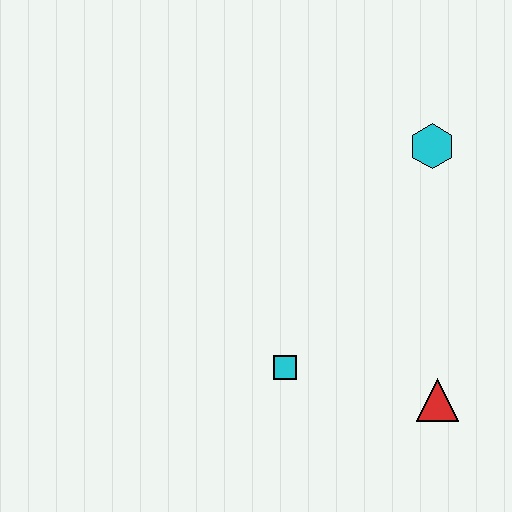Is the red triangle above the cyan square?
No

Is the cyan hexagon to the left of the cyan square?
No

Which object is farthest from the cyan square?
The cyan hexagon is farthest from the cyan square.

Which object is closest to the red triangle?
The cyan square is closest to the red triangle.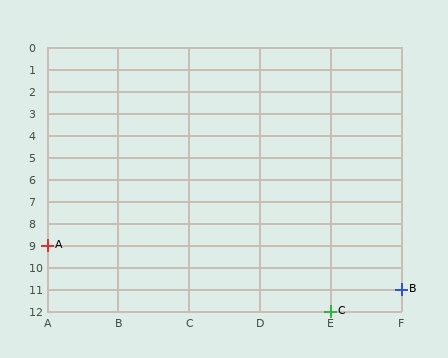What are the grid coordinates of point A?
Point A is at grid coordinates (A, 9).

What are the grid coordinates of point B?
Point B is at grid coordinates (F, 11).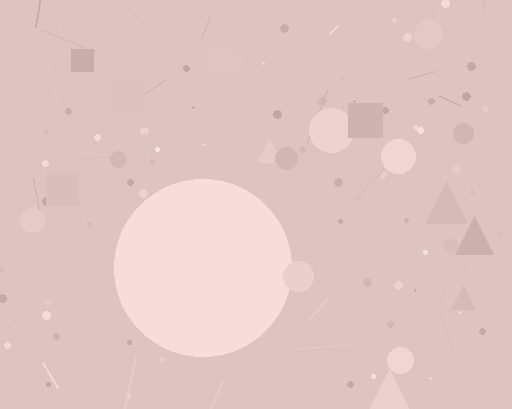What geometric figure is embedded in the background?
A circle is embedded in the background.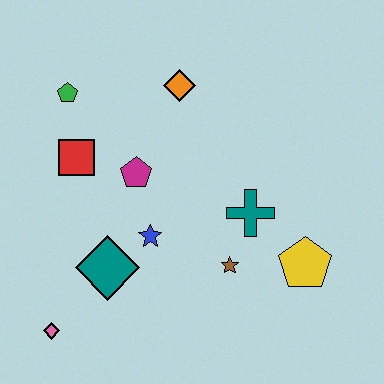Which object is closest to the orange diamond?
The magenta pentagon is closest to the orange diamond.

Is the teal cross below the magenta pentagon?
Yes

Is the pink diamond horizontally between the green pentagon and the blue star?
No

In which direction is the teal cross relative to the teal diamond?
The teal cross is to the right of the teal diamond.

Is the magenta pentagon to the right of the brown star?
No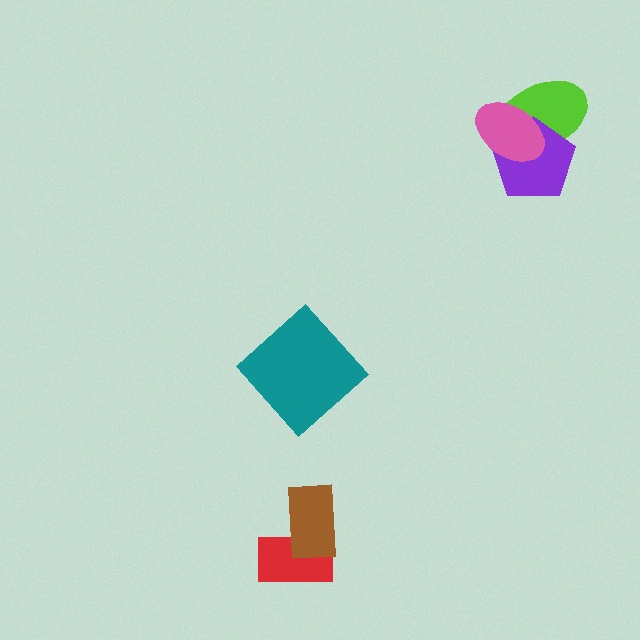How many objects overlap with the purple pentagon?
2 objects overlap with the purple pentagon.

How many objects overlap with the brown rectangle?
1 object overlaps with the brown rectangle.